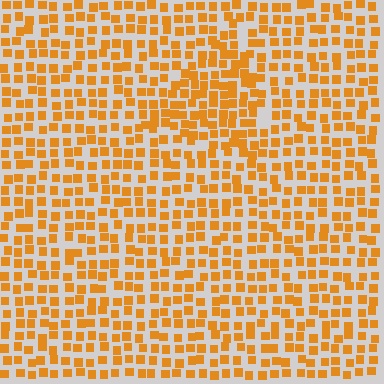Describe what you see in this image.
The image contains small orange elements arranged at two different densities. A triangle-shaped region is visible where the elements are more densely packed than the surrounding area.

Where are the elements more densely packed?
The elements are more densely packed inside the triangle boundary.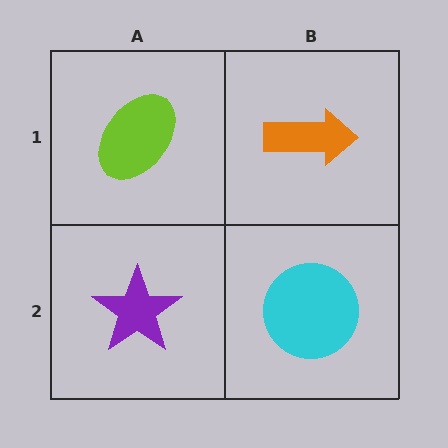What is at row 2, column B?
A cyan circle.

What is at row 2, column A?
A purple star.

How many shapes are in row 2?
2 shapes.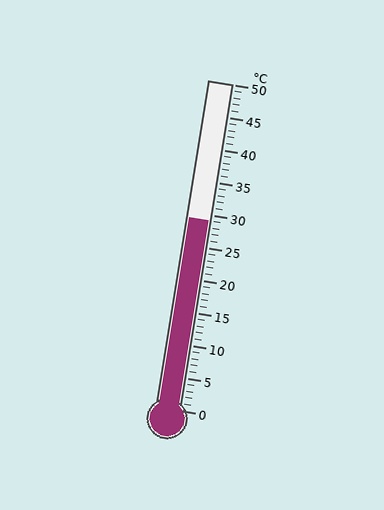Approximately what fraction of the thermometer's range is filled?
The thermometer is filled to approximately 60% of its range.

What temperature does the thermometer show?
The thermometer shows approximately 29°C.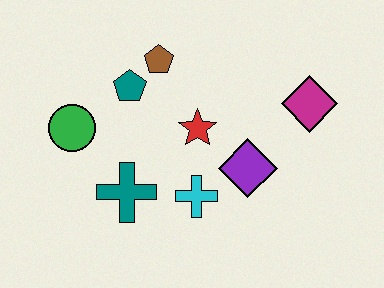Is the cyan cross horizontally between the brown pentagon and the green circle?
No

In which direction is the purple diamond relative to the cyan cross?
The purple diamond is to the right of the cyan cross.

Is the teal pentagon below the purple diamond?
No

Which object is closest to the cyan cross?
The purple diamond is closest to the cyan cross.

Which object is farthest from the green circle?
The magenta diamond is farthest from the green circle.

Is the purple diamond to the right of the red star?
Yes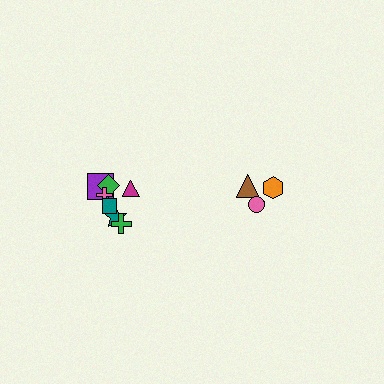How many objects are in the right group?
There are 4 objects.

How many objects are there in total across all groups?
There are 11 objects.